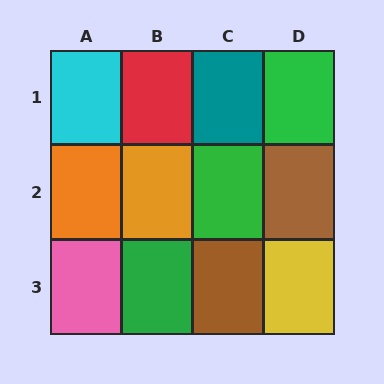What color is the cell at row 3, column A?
Pink.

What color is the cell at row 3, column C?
Brown.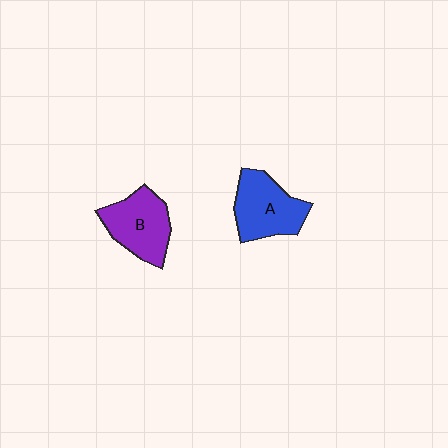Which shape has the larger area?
Shape A (blue).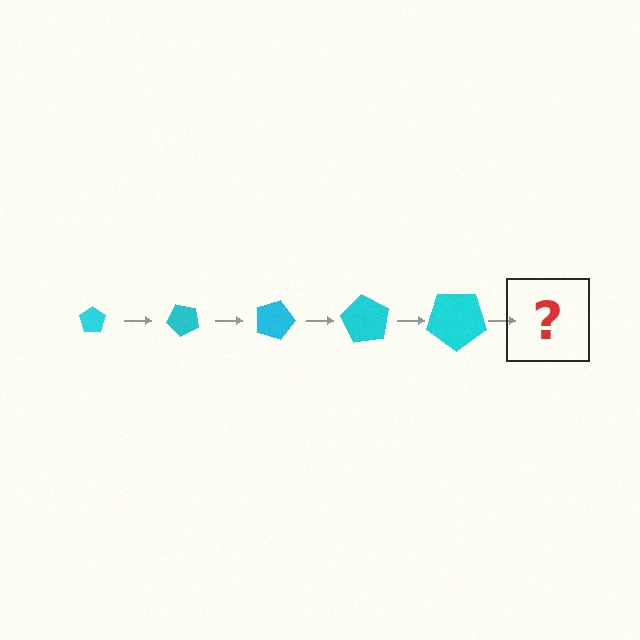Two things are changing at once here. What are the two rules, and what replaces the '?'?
The two rules are that the pentagon grows larger each step and it rotates 45 degrees each step. The '?' should be a pentagon, larger than the previous one and rotated 225 degrees from the start.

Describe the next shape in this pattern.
It should be a pentagon, larger than the previous one and rotated 225 degrees from the start.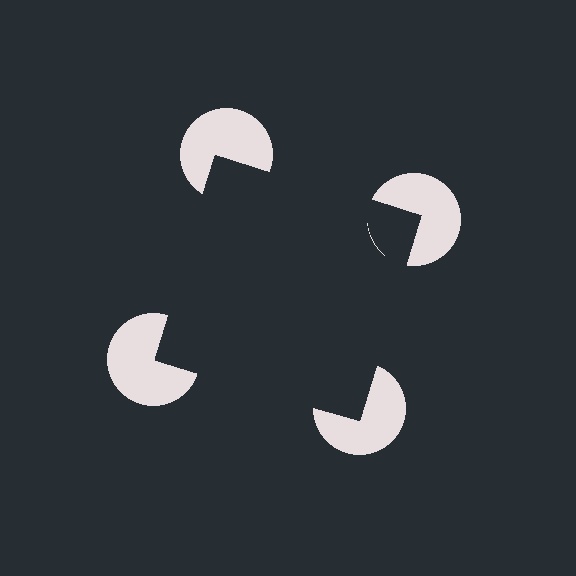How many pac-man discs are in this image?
There are 4 — one at each vertex of the illusory square.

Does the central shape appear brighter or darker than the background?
It typically appears slightly darker than the background, even though no actual brightness change is drawn.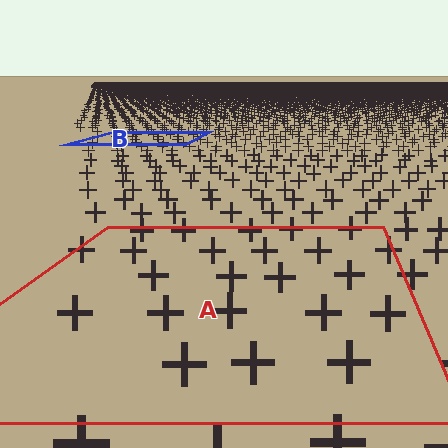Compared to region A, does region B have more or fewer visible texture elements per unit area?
Region B has more texture elements per unit area — they are packed more densely because it is farther away.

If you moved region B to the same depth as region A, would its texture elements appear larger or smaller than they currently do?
They would appear larger. At a closer depth, the same texture elements are projected at a bigger on-screen size.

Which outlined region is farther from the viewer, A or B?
Region B is farther from the viewer — the texture elements inside it appear smaller and more densely packed.